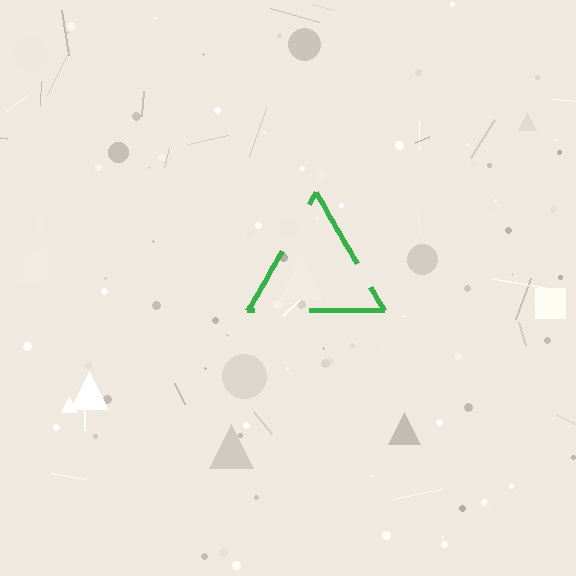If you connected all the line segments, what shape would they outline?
They would outline a triangle.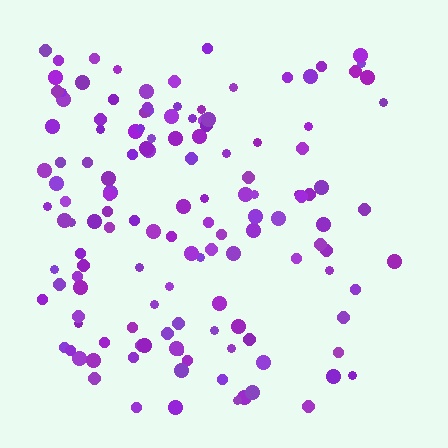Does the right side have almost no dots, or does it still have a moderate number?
Still a moderate number, just noticeably fewer than the left.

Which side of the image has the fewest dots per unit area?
The right.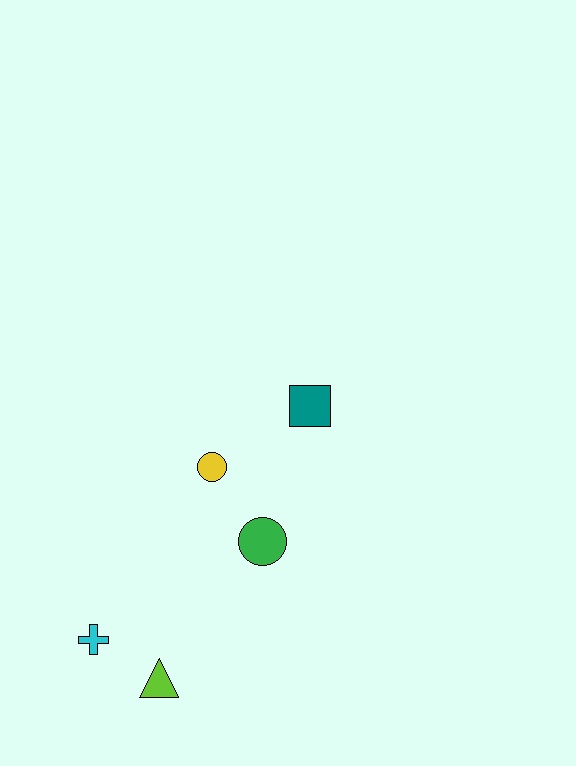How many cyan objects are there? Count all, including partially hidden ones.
There is 1 cyan object.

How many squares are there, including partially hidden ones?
There is 1 square.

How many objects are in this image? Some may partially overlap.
There are 5 objects.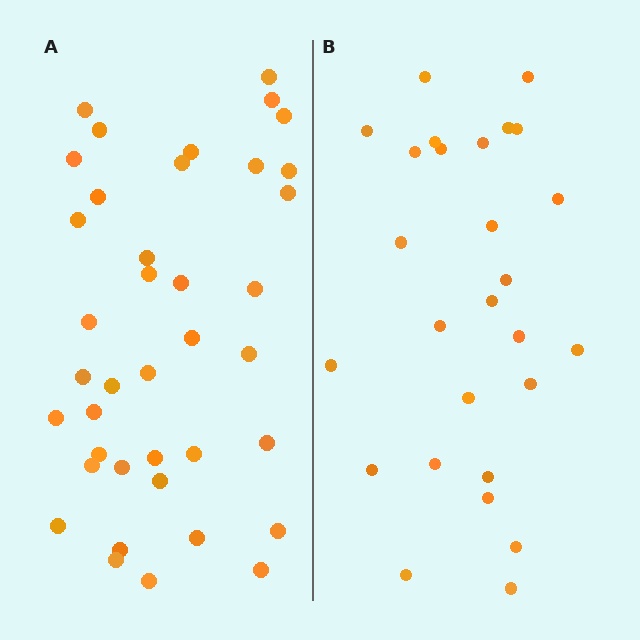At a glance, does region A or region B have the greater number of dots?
Region A (the left region) has more dots.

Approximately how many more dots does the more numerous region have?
Region A has roughly 12 or so more dots than region B.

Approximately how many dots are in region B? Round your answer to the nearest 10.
About 30 dots. (The exact count is 27, which rounds to 30.)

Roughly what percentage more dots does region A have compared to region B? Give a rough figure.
About 45% more.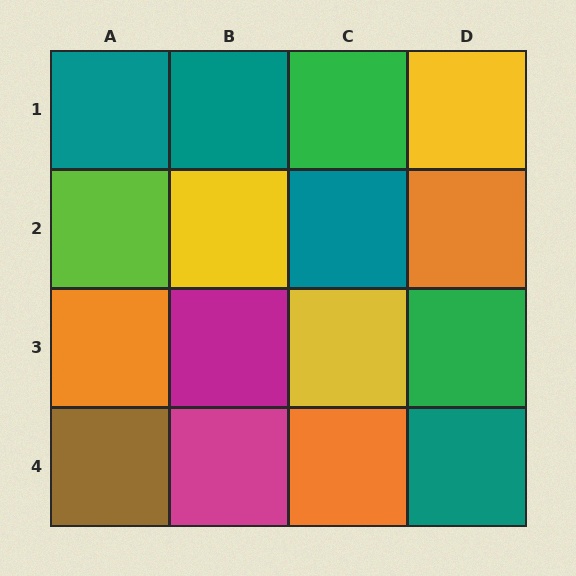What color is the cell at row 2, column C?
Teal.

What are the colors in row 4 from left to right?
Brown, magenta, orange, teal.